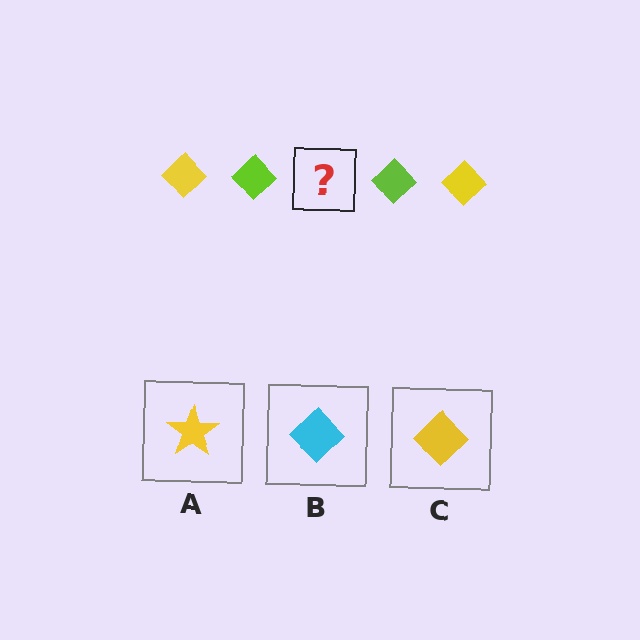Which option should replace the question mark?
Option C.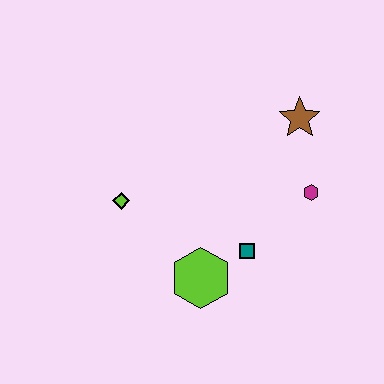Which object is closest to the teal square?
The lime hexagon is closest to the teal square.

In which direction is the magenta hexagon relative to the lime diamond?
The magenta hexagon is to the right of the lime diamond.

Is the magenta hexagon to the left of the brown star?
No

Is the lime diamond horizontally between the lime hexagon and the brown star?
No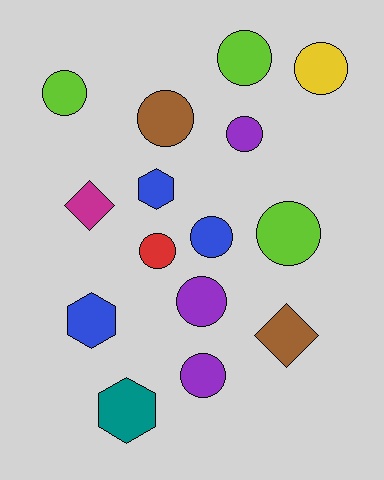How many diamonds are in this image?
There are 2 diamonds.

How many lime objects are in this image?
There are 3 lime objects.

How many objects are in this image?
There are 15 objects.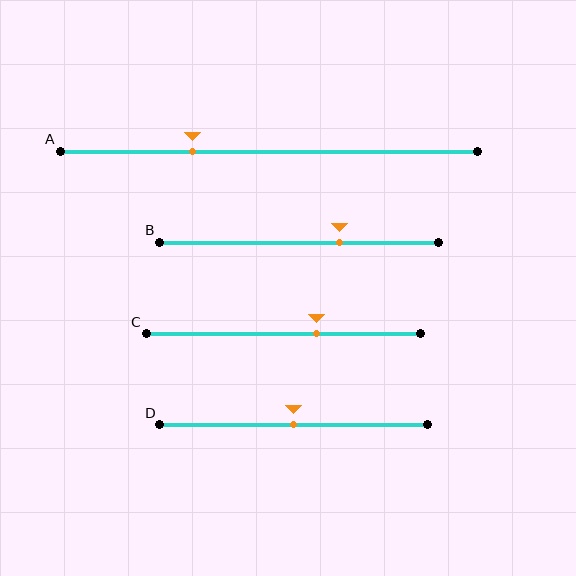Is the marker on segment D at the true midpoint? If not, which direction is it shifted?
Yes, the marker on segment D is at the true midpoint.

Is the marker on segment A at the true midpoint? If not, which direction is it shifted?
No, the marker on segment A is shifted to the left by about 18% of the segment length.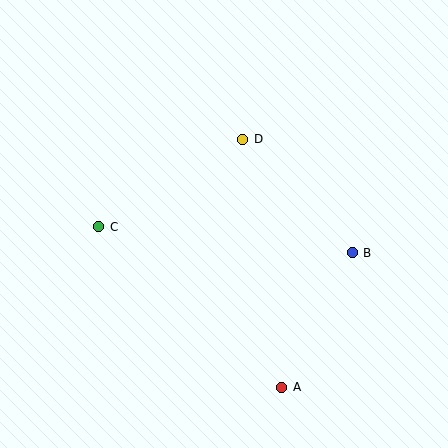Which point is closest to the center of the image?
Point D at (243, 139) is closest to the center.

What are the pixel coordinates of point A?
Point A is at (282, 387).